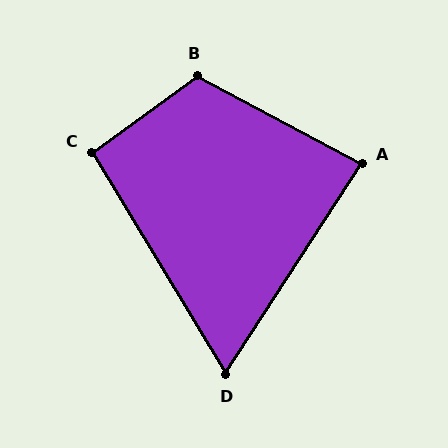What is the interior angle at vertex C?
Approximately 95 degrees (approximately right).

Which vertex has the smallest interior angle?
D, at approximately 64 degrees.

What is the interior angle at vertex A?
Approximately 85 degrees (approximately right).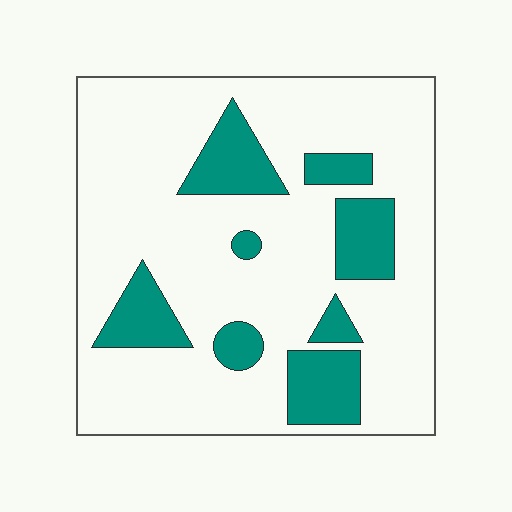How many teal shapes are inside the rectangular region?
8.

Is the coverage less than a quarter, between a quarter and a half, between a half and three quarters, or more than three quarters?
Less than a quarter.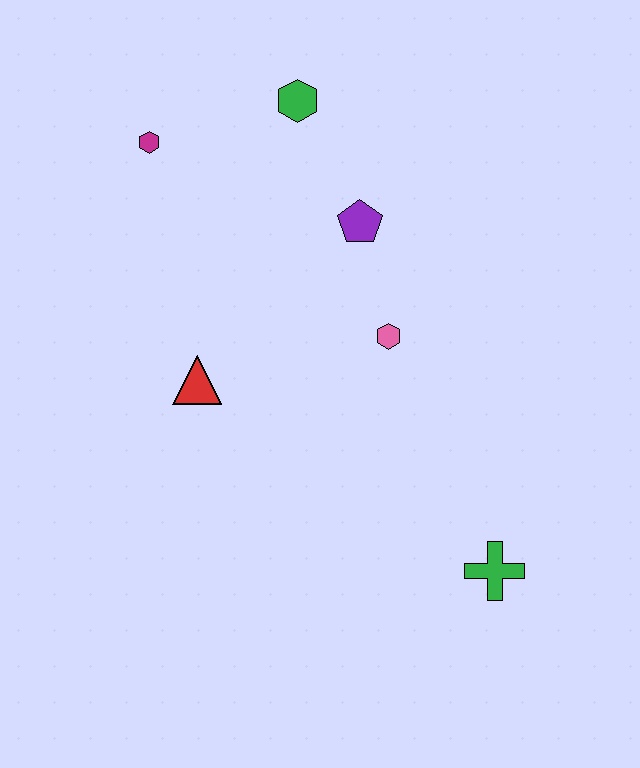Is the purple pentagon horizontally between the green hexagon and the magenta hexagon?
No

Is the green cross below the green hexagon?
Yes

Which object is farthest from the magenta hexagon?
The green cross is farthest from the magenta hexagon.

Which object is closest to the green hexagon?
The purple pentagon is closest to the green hexagon.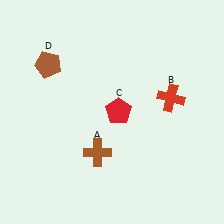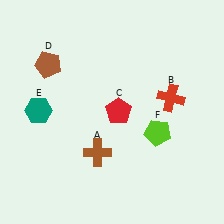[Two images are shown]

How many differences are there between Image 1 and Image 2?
There are 2 differences between the two images.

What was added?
A teal hexagon (E), a lime pentagon (F) were added in Image 2.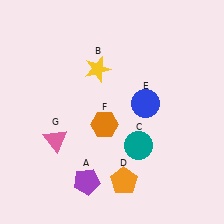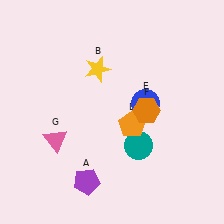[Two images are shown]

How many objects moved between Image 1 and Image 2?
2 objects moved between the two images.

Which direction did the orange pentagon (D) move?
The orange pentagon (D) moved up.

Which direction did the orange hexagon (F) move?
The orange hexagon (F) moved right.